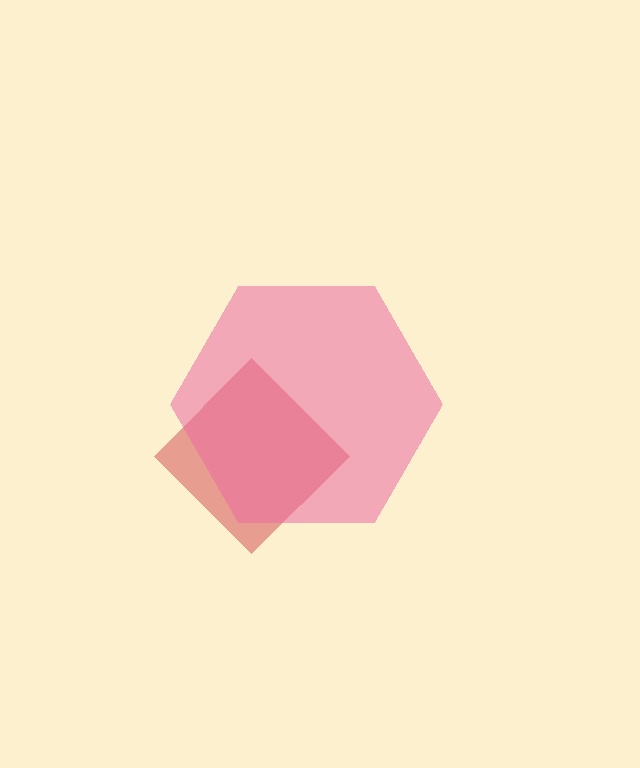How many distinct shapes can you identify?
There are 2 distinct shapes: a red diamond, a pink hexagon.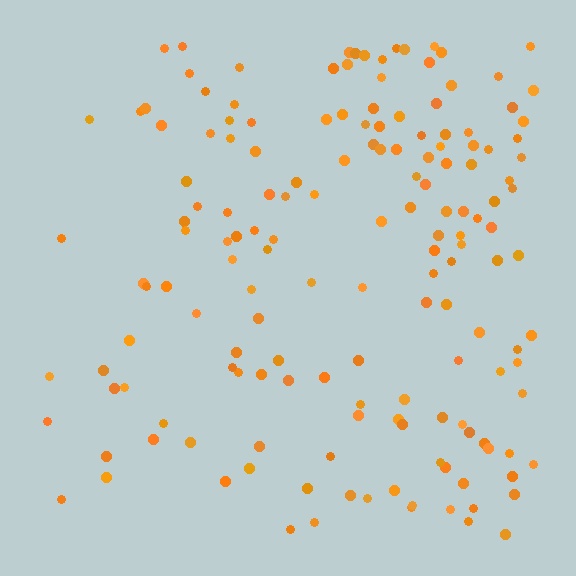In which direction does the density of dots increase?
From left to right, with the right side densest.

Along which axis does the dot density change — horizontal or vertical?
Horizontal.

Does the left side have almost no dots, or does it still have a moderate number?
Still a moderate number, just noticeably fewer than the right.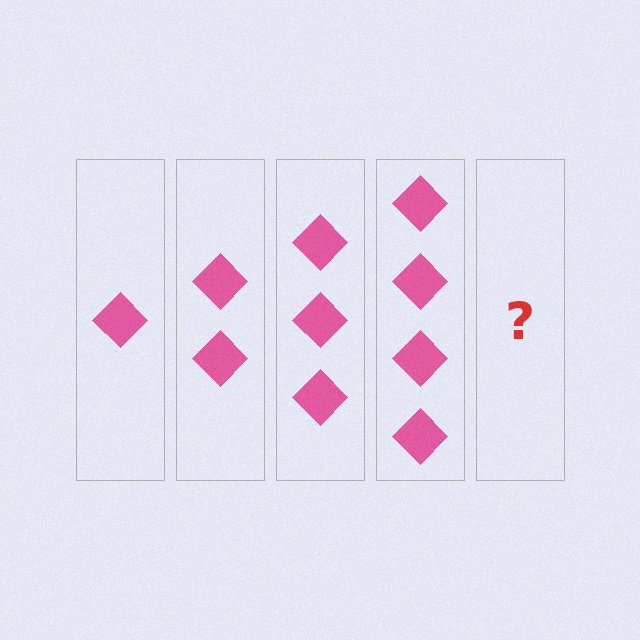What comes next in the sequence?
The next element should be 5 diamonds.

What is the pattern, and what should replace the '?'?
The pattern is that each step adds one more diamond. The '?' should be 5 diamonds.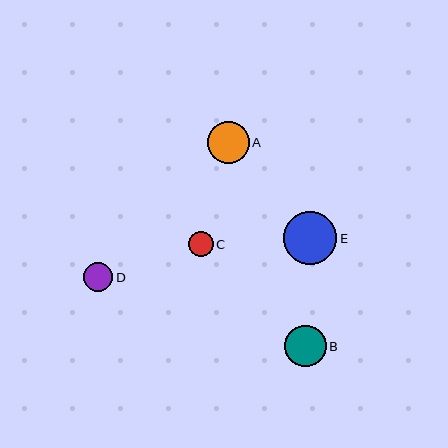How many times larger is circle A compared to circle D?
Circle A is approximately 1.4 times the size of circle D.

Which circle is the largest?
Circle E is the largest with a size of approximately 53 pixels.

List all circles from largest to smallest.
From largest to smallest: E, A, B, D, C.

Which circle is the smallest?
Circle C is the smallest with a size of approximately 24 pixels.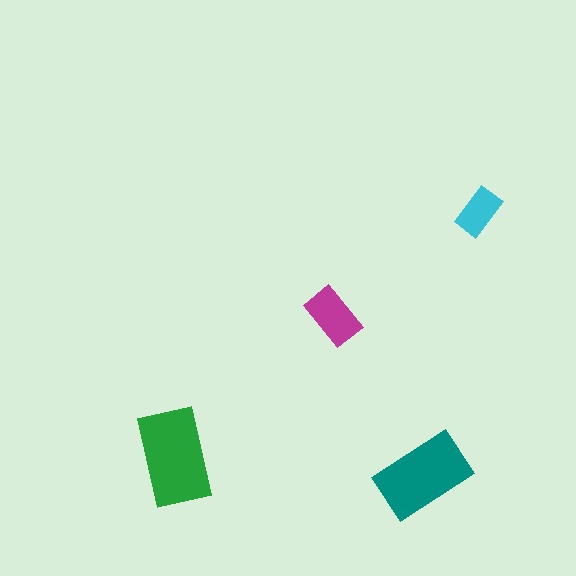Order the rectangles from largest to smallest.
the green one, the teal one, the magenta one, the cyan one.